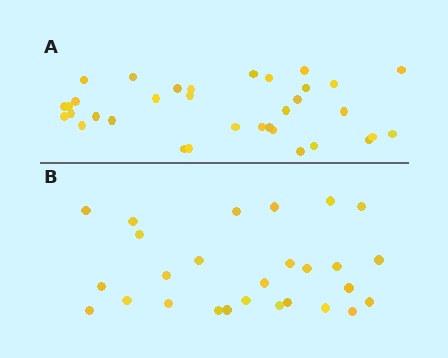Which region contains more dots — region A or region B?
Region A (the top region) has more dots.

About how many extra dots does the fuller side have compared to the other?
Region A has roughly 8 or so more dots than region B.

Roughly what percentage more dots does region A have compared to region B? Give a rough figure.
About 25% more.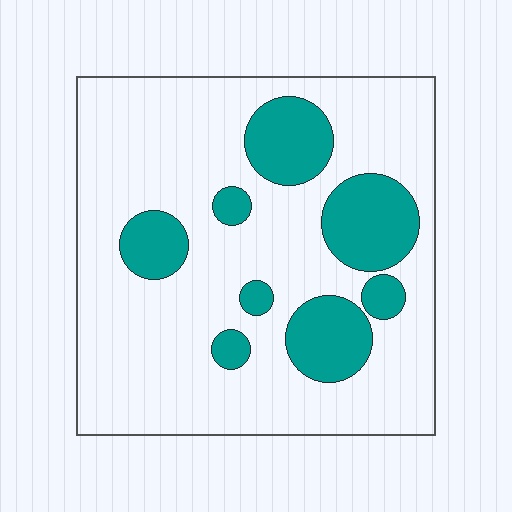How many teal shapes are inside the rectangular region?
8.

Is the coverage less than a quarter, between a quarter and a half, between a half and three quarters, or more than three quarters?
Less than a quarter.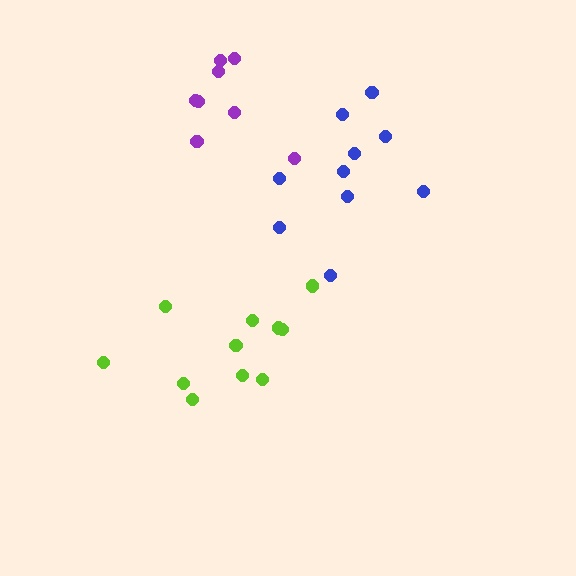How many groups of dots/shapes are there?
There are 3 groups.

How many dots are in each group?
Group 1: 11 dots, Group 2: 10 dots, Group 3: 8 dots (29 total).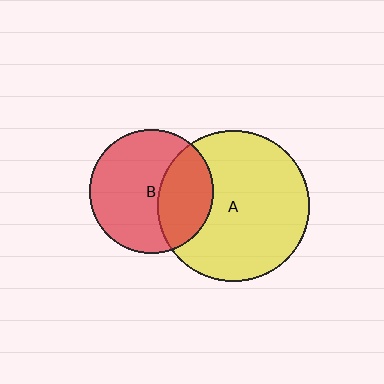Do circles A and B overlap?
Yes.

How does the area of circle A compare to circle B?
Approximately 1.5 times.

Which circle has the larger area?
Circle A (yellow).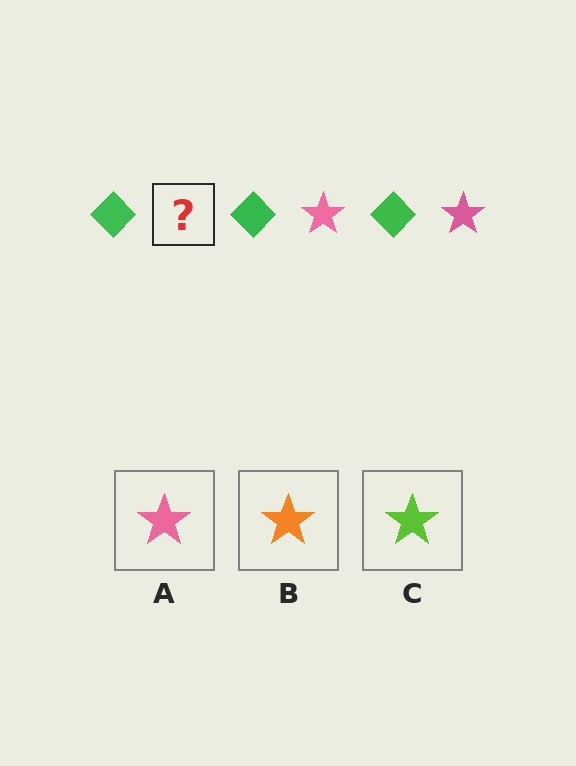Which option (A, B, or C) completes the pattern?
A.